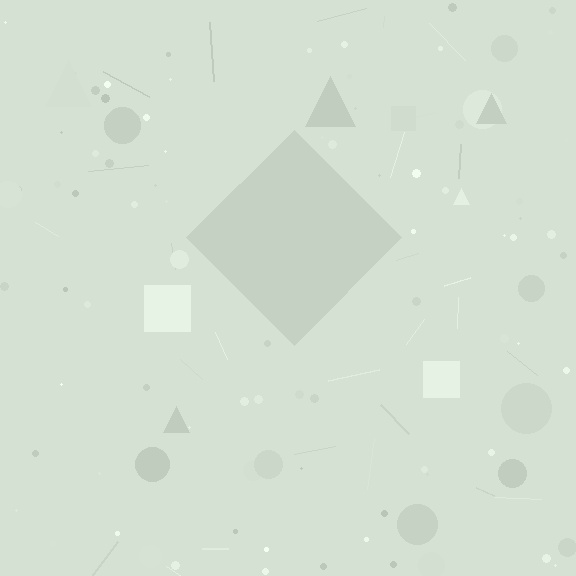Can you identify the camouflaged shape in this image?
The camouflaged shape is a diamond.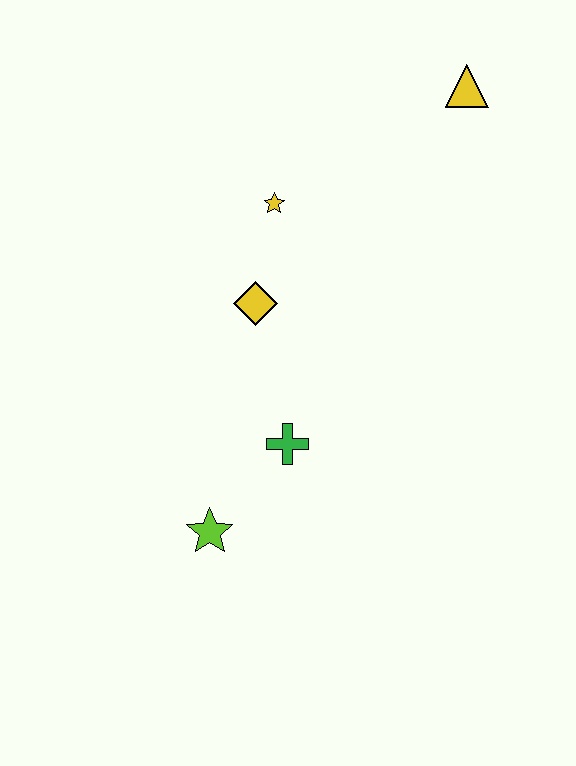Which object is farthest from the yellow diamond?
The yellow triangle is farthest from the yellow diamond.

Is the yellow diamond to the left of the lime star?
No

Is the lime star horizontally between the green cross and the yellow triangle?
No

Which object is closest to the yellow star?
The yellow diamond is closest to the yellow star.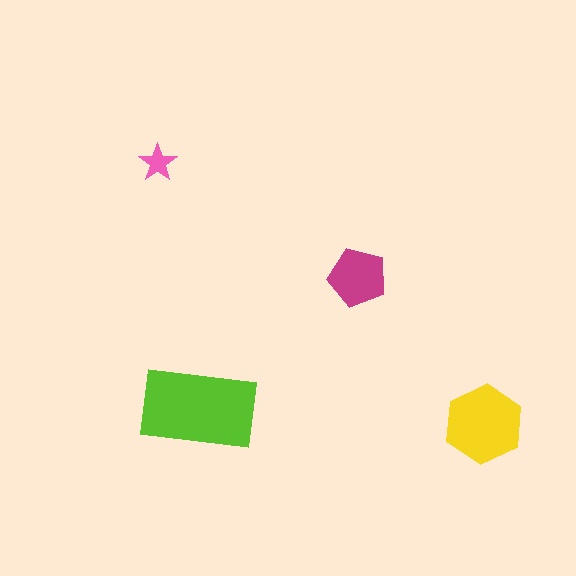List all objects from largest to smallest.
The lime rectangle, the yellow hexagon, the magenta pentagon, the pink star.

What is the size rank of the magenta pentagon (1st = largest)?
3rd.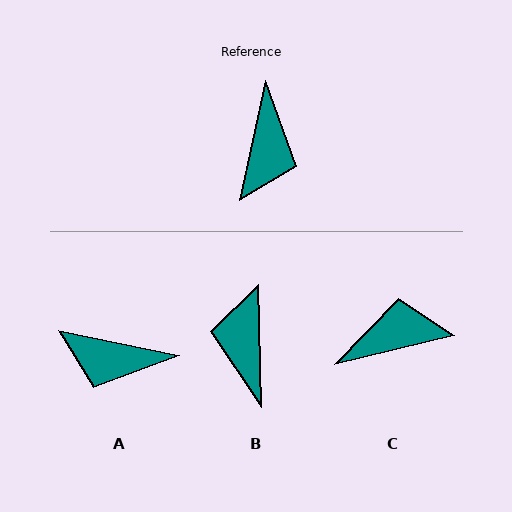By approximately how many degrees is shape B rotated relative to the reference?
Approximately 166 degrees clockwise.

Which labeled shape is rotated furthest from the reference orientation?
B, about 166 degrees away.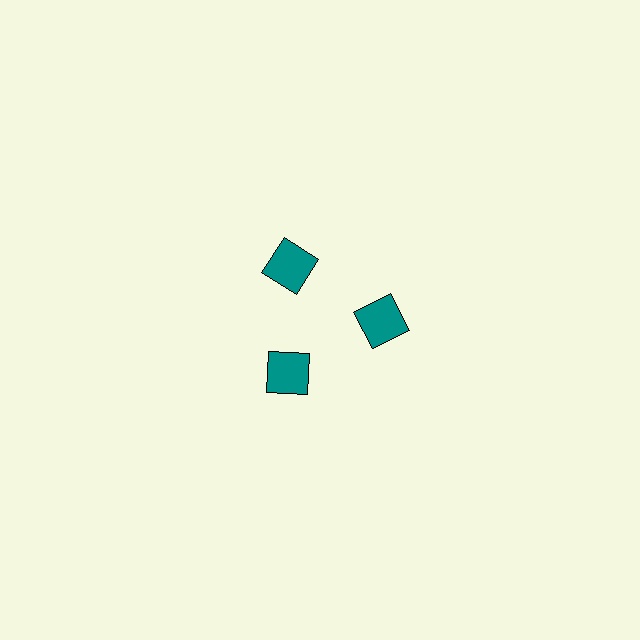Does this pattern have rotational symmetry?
Yes, this pattern has 3-fold rotational symmetry. It looks the same after rotating 120 degrees around the center.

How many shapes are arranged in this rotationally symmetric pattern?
There are 3 shapes, arranged in 3 groups of 1.